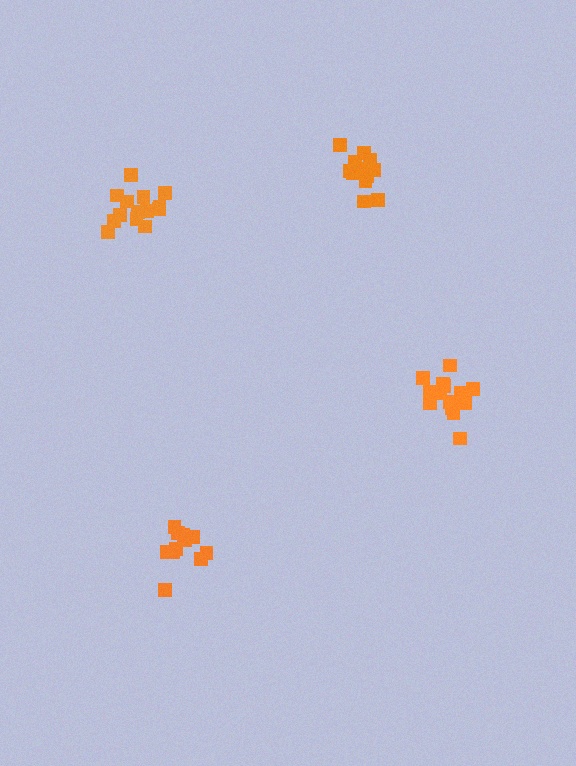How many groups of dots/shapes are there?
There are 4 groups.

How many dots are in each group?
Group 1: 15 dots, Group 2: 14 dots, Group 3: 12 dots, Group 4: 15 dots (56 total).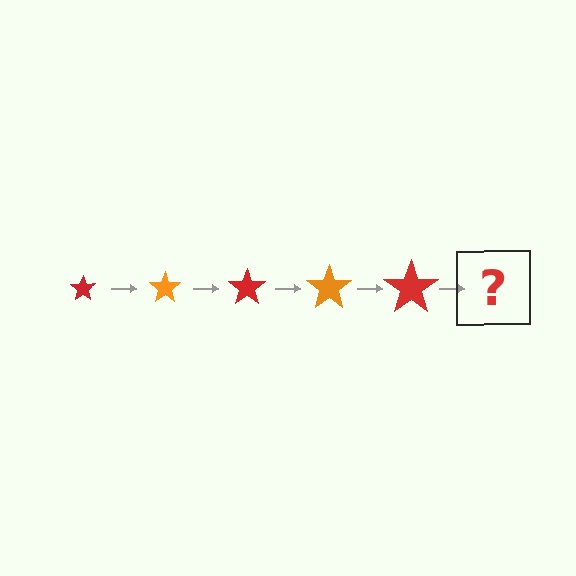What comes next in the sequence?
The next element should be an orange star, larger than the previous one.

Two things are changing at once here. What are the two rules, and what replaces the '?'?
The two rules are that the star grows larger each step and the color cycles through red and orange. The '?' should be an orange star, larger than the previous one.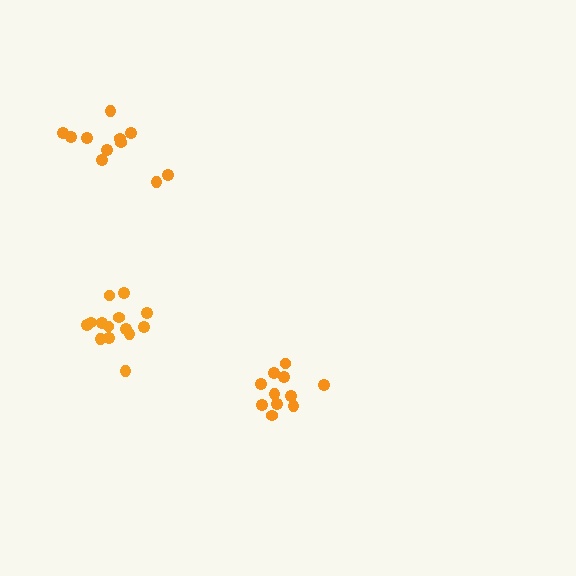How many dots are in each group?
Group 1: 11 dots, Group 2: 11 dots, Group 3: 14 dots (36 total).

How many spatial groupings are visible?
There are 3 spatial groupings.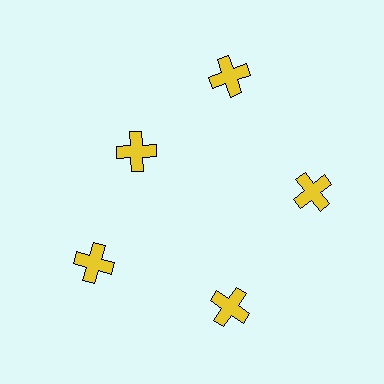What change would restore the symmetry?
The symmetry would be restored by moving it outward, back onto the ring so that all 5 crosses sit at equal angles and equal distance from the center.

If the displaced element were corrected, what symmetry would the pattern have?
It would have 5-fold rotational symmetry — the pattern would map onto itself every 72 degrees.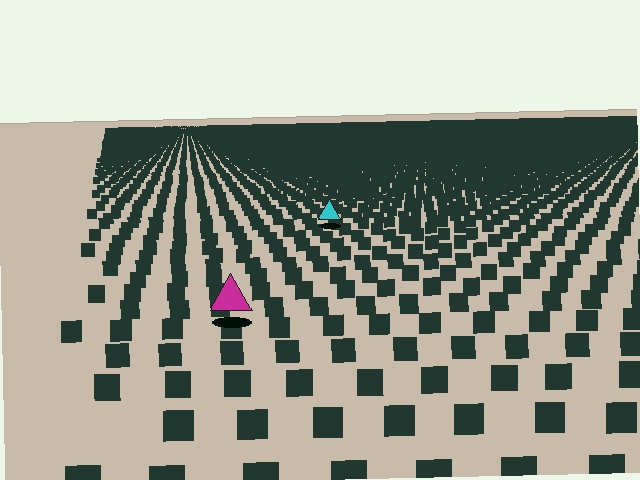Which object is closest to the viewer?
The magenta triangle is closest. The texture marks near it are larger and more spread out.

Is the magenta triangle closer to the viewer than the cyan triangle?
Yes. The magenta triangle is closer — you can tell from the texture gradient: the ground texture is coarser near it.